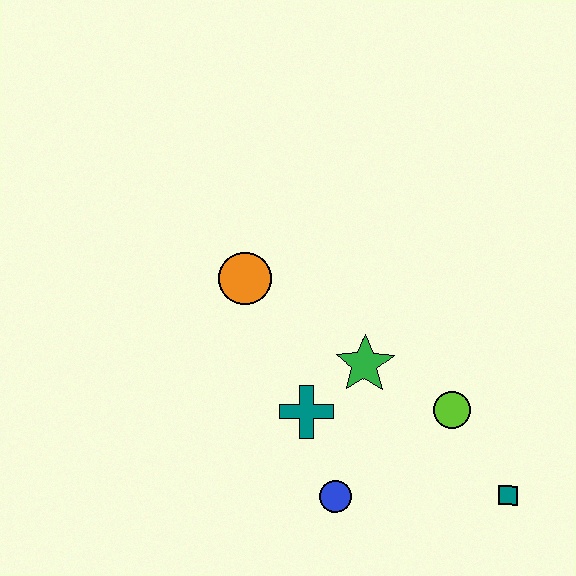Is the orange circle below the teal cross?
No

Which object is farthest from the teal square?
The orange circle is farthest from the teal square.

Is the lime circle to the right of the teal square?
No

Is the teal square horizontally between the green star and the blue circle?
No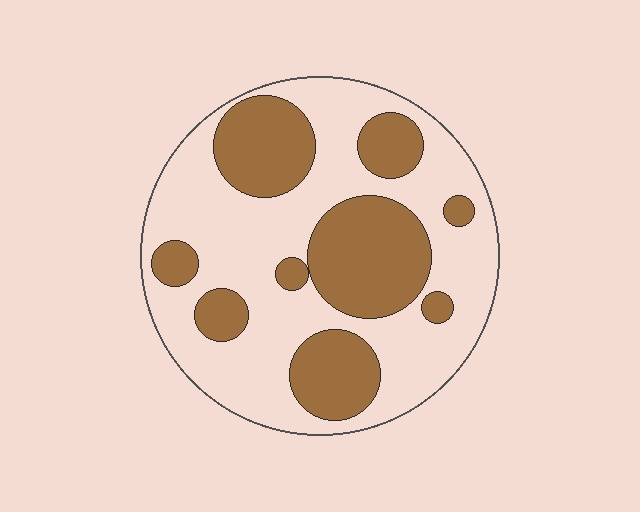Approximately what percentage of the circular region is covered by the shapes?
Approximately 35%.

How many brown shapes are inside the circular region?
9.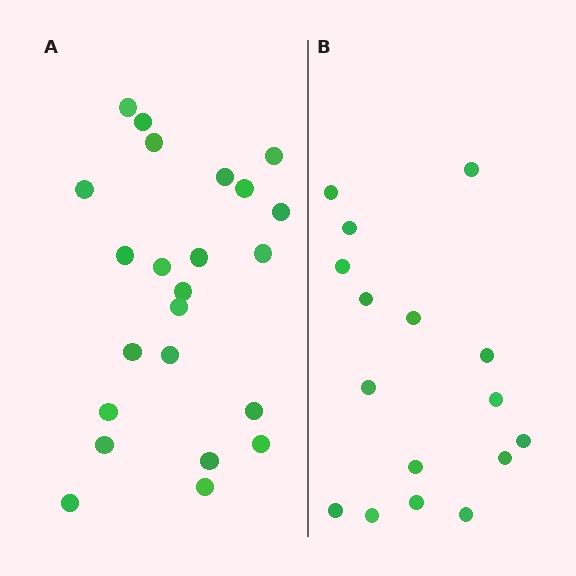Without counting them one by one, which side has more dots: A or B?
Region A (the left region) has more dots.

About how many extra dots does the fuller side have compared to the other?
Region A has roughly 8 or so more dots than region B.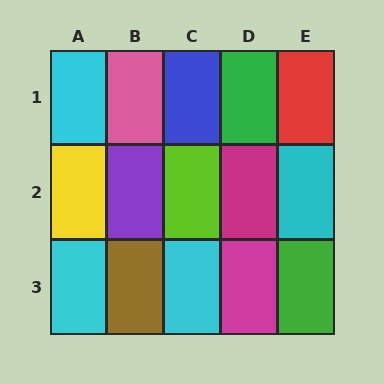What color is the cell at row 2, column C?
Lime.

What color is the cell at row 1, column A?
Cyan.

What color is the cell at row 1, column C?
Blue.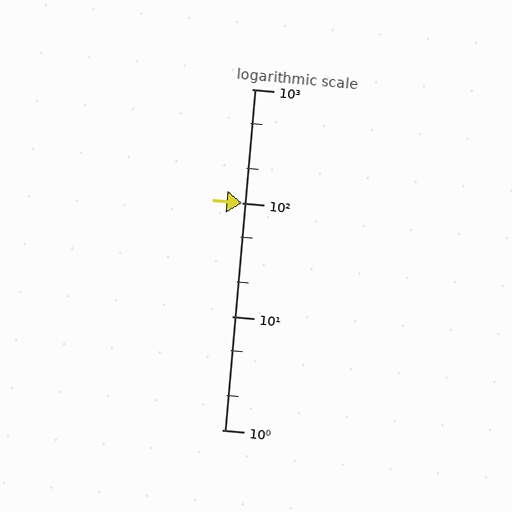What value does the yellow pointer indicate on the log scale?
The pointer indicates approximately 100.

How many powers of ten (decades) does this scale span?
The scale spans 3 decades, from 1 to 1000.